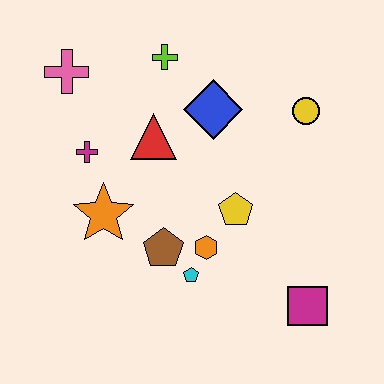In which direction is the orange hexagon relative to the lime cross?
The orange hexagon is below the lime cross.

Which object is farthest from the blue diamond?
The magenta square is farthest from the blue diamond.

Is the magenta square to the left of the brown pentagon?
No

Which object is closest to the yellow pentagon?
The orange hexagon is closest to the yellow pentagon.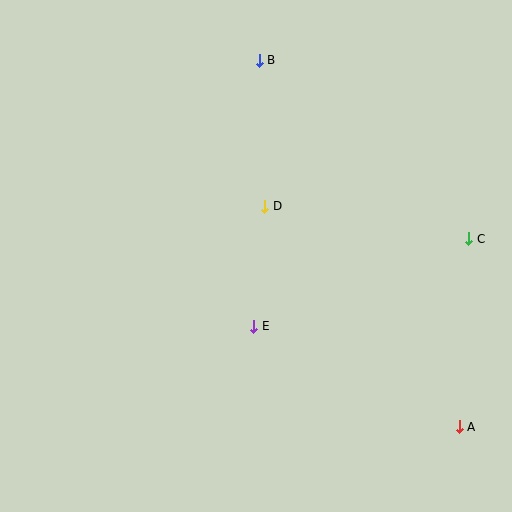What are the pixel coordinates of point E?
Point E is at (254, 326).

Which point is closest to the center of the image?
Point D at (265, 206) is closest to the center.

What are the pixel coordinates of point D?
Point D is at (265, 206).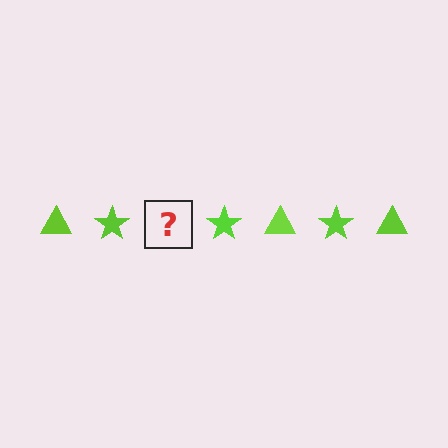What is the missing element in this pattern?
The missing element is a lime triangle.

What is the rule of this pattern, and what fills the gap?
The rule is that the pattern cycles through triangle, star shapes in lime. The gap should be filled with a lime triangle.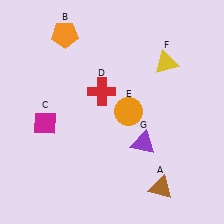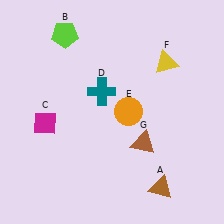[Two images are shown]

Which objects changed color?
B changed from orange to lime. D changed from red to teal. G changed from purple to brown.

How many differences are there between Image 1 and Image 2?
There are 3 differences between the two images.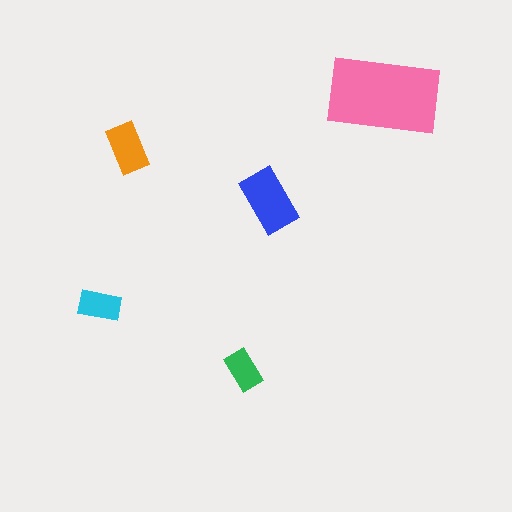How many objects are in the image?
There are 5 objects in the image.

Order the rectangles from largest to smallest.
the pink one, the blue one, the orange one, the cyan one, the green one.